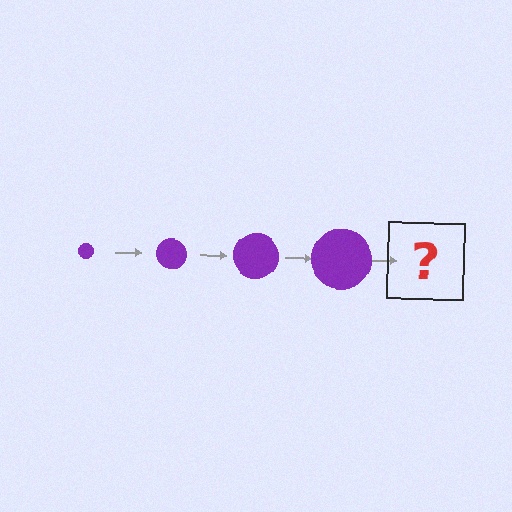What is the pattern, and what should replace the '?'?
The pattern is that the circle gets progressively larger each step. The '?' should be a purple circle, larger than the previous one.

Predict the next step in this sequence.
The next step is a purple circle, larger than the previous one.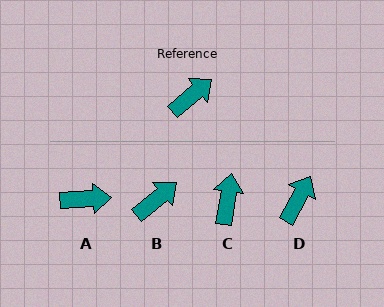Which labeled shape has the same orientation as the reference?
B.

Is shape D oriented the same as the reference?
No, it is off by about 21 degrees.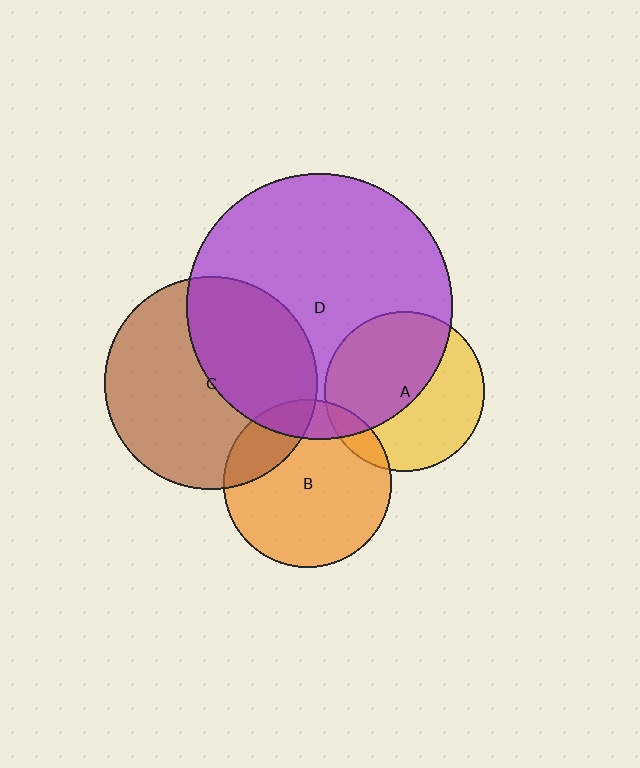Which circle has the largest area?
Circle D (purple).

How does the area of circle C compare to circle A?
Approximately 1.8 times.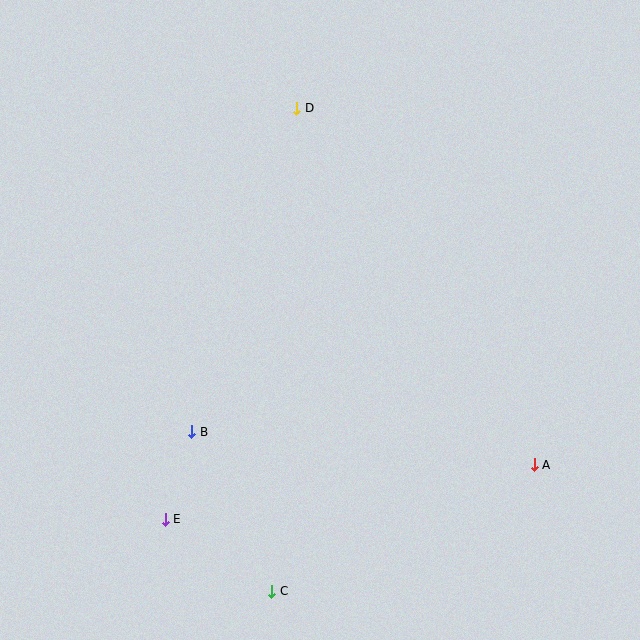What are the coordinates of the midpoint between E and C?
The midpoint between E and C is at (218, 555).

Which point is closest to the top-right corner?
Point D is closest to the top-right corner.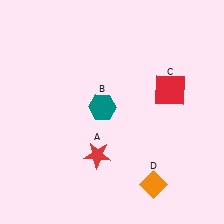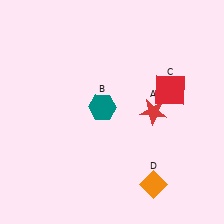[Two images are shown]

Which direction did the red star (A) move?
The red star (A) moved right.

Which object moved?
The red star (A) moved right.